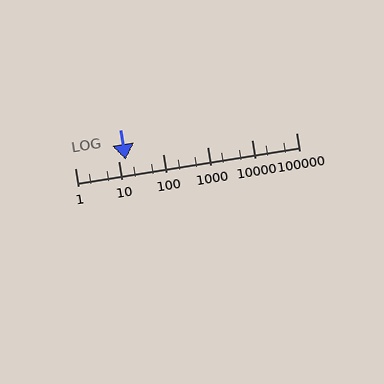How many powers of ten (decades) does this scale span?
The scale spans 5 decades, from 1 to 100000.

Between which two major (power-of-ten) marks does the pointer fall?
The pointer is between 10 and 100.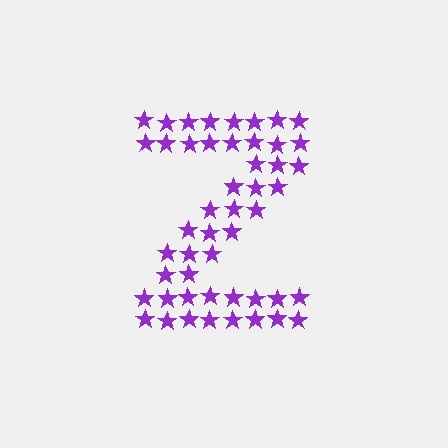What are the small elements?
The small elements are stars.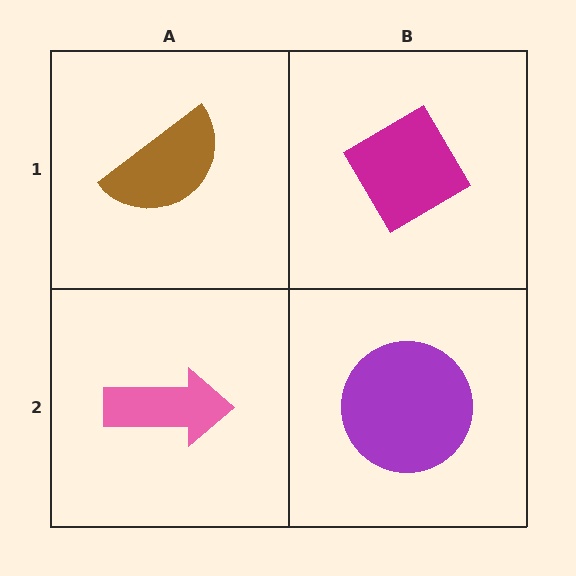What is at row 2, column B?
A purple circle.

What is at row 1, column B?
A magenta diamond.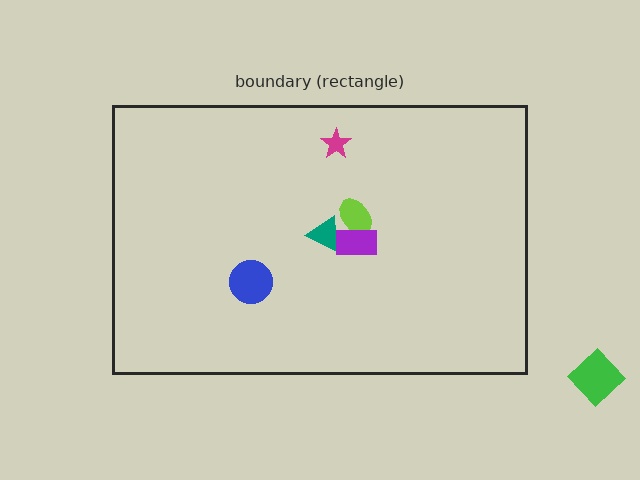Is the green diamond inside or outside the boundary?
Outside.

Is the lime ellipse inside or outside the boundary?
Inside.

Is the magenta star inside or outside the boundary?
Inside.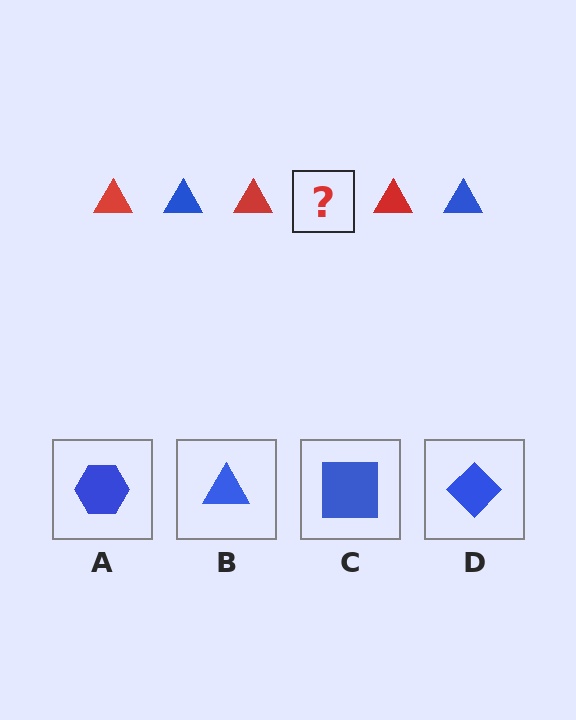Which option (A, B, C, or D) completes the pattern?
B.